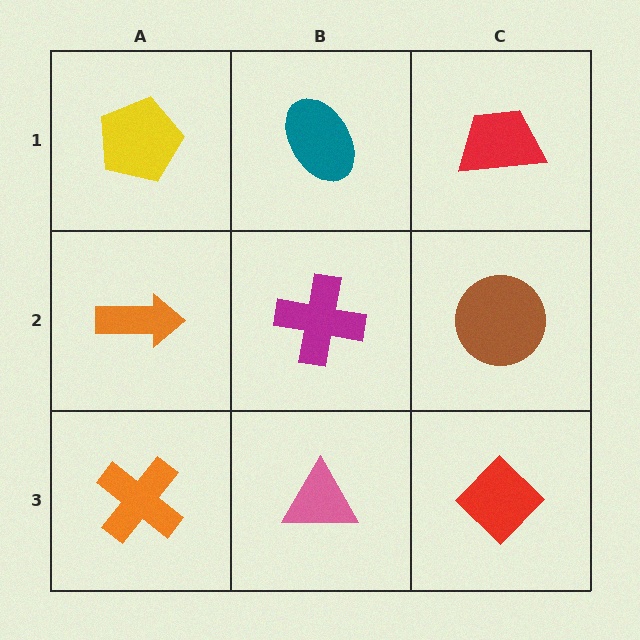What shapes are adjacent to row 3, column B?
A magenta cross (row 2, column B), an orange cross (row 3, column A), a red diamond (row 3, column C).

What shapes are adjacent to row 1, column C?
A brown circle (row 2, column C), a teal ellipse (row 1, column B).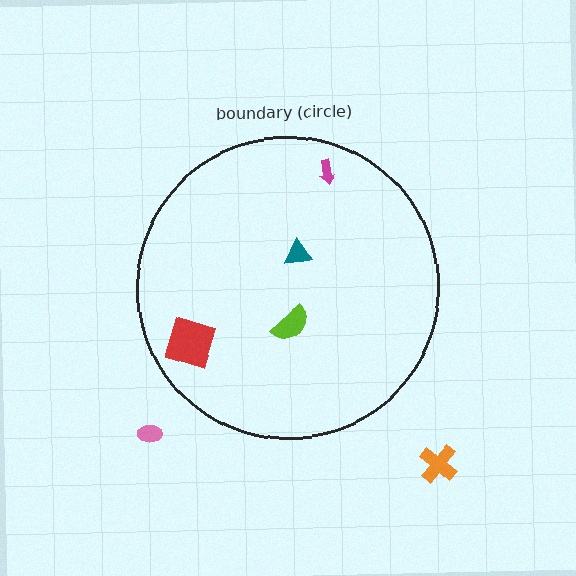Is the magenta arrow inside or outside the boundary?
Inside.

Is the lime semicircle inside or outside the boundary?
Inside.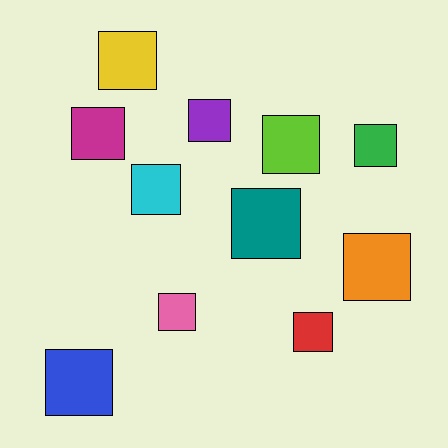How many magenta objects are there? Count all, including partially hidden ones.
There is 1 magenta object.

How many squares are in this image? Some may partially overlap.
There are 11 squares.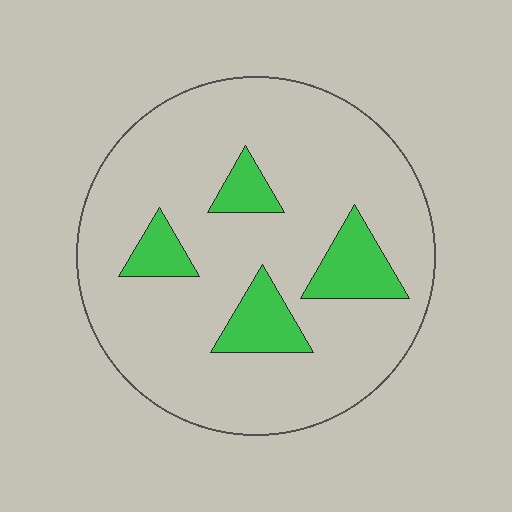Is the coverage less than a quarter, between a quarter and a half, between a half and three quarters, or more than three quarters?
Less than a quarter.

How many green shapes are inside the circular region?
4.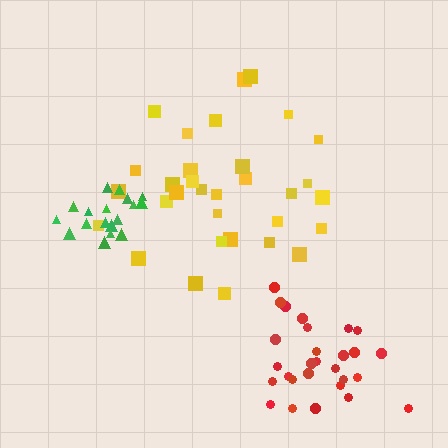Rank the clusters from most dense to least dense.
green, red, yellow.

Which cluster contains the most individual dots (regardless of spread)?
Yellow (32).